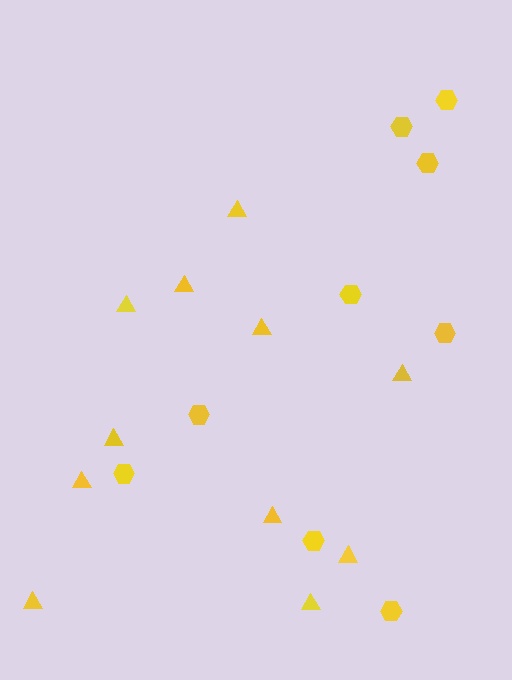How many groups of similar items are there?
There are 2 groups: one group of triangles (11) and one group of hexagons (9).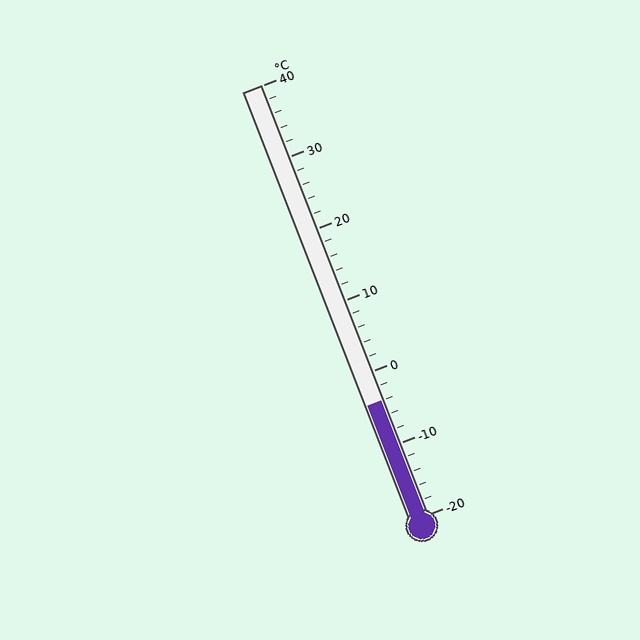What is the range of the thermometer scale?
The thermometer scale ranges from -20°C to 40°C.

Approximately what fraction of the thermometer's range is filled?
The thermometer is filled to approximately 25% of its range.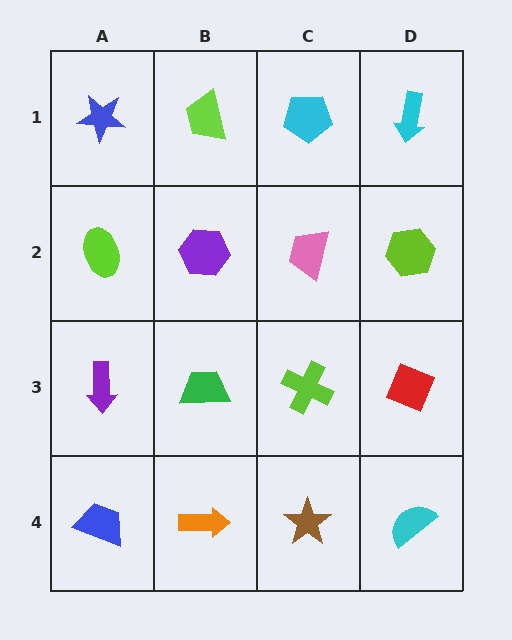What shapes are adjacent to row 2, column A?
A blue star (row 1, column A), a purple arrow (row 3, column A), a purple hexagon (row 2, column B).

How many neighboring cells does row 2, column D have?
3.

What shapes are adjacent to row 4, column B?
A green trapezoid (row 3, column B), a blue trapezoid (row 4, column A), a brown star (row 4, column C).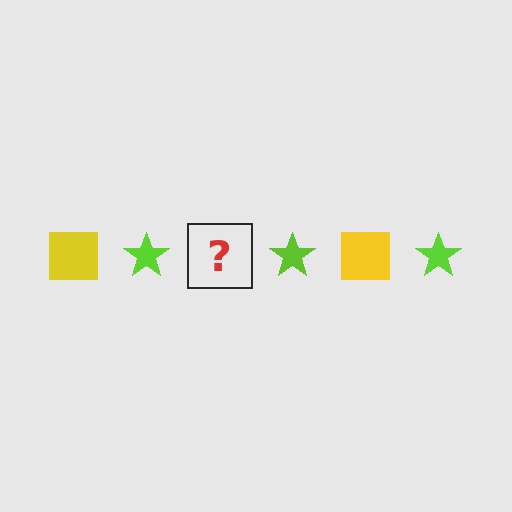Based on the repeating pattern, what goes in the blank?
The blank should be a yellow square.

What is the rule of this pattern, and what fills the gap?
The rule is that the pattern alternates between yellow square and lime star. The gap should be filled with a yellow square.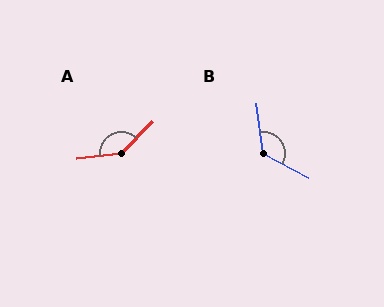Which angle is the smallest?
B, at approximately 125 degrees.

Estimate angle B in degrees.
Approximately 125 degrees.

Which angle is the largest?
A, at approximately 140 degrees.